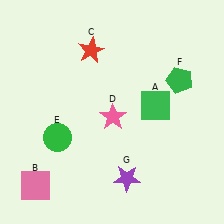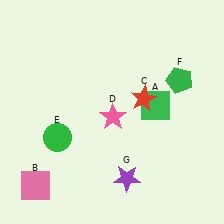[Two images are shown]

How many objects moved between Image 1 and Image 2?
1 object moved between the two images.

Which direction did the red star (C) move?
The red star (C) moved right.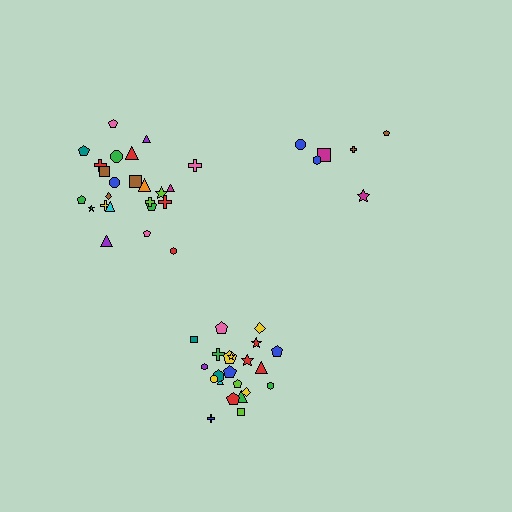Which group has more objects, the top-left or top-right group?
The top-left group.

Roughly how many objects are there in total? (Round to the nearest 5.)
Roughly 55 objects in total.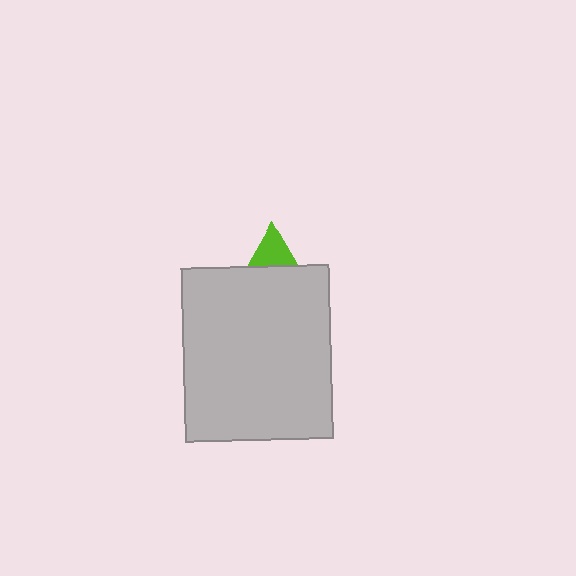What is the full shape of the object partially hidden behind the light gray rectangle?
The partially hidden object is a lime triangle.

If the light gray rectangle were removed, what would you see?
You would see the complete lime triangle.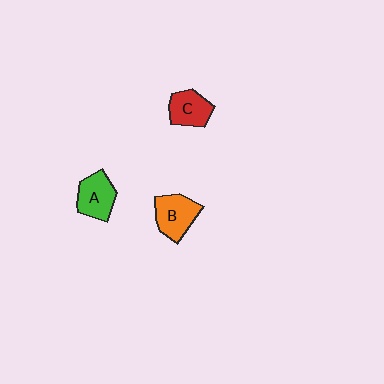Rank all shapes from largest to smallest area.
From largest to smallest: B (orange), A (green), C (red).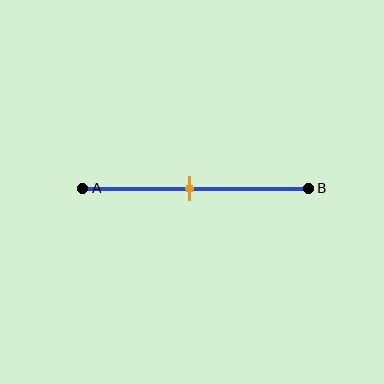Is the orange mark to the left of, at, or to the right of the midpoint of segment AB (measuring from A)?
The orange mark is approximately at the midpoint of segment AB.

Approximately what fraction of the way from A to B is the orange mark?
The orange mark is approximately 45% of the way from A to B.